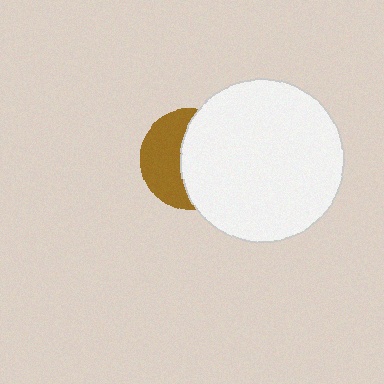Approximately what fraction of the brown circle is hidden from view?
Roughly 56% of the brown circle is hidden behind the white circle.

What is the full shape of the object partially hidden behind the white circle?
The partially hidden object is a brown circle.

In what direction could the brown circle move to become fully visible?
The brown circle could move left. That would shift it out from behind the white circle entirely.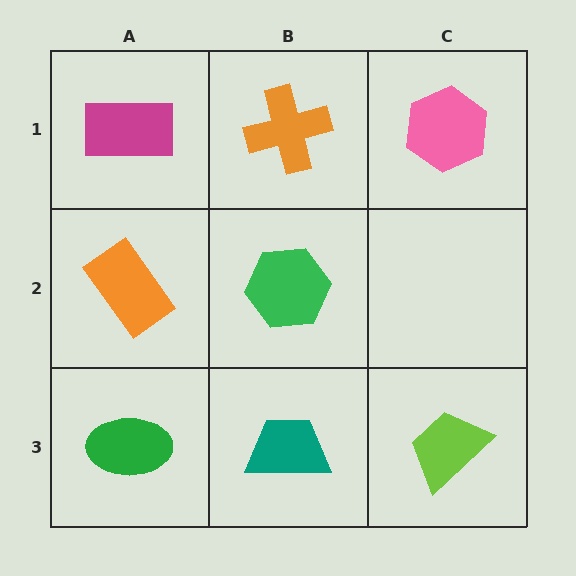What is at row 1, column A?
A magenta rectangle.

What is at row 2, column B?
A green hexagon.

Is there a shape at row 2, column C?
No, that cell is empty.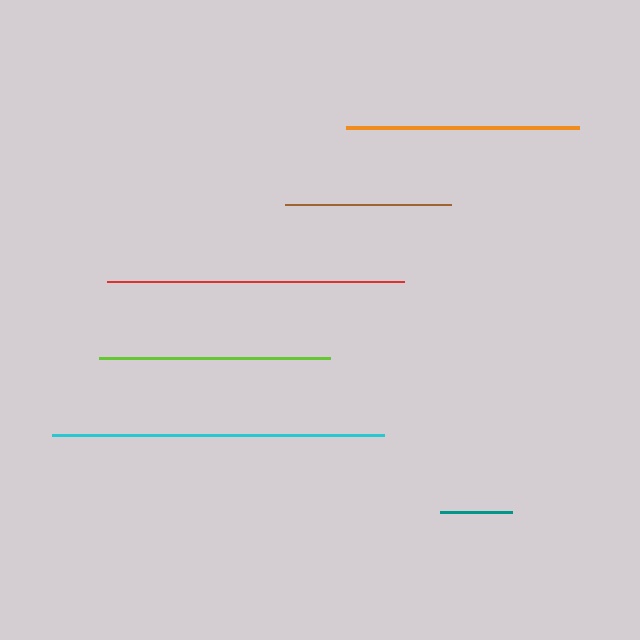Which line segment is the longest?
The cyan line is the longest at approximately 332 pixels.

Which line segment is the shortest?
The teal line is the shortest at approximately 72 pixels.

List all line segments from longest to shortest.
From longest to shortest: cyan, red, orange, lime, brown, teal.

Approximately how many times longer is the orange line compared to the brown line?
The orange line is approximately 1.4 times the length of the brown line.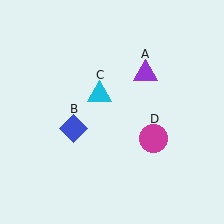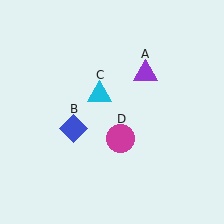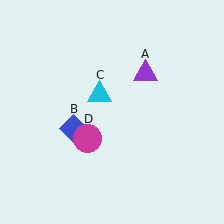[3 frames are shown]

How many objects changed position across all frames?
1 object changed position: magenta circle (object D).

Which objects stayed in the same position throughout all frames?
Purple triangle (object A) and blue diamond (object B) and cyan triangle (object C) remained stationary.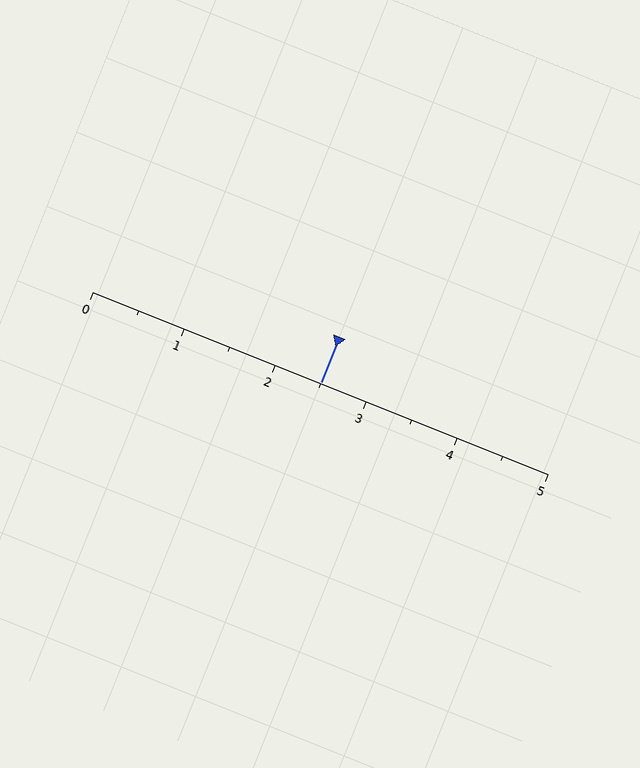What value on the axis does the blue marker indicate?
The marker indicates approximately 2.5.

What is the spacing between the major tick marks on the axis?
The major ticks are spaced 1 apart.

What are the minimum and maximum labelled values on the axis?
The axis runs from 0 to 5.